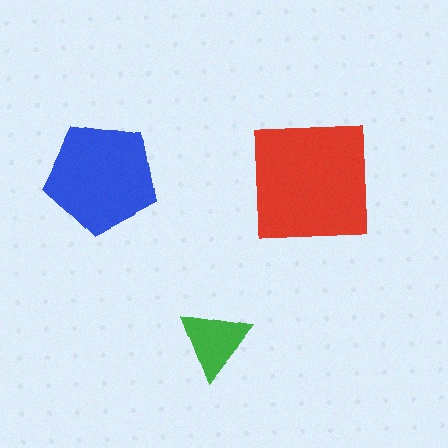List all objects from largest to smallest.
The red square, the blue pentagon, the green triangle.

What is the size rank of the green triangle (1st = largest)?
3rd.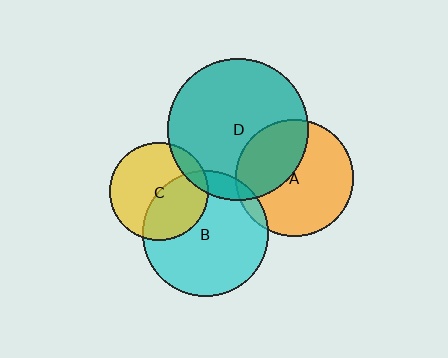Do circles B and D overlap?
Yes.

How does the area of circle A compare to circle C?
Approximately 1.4 times.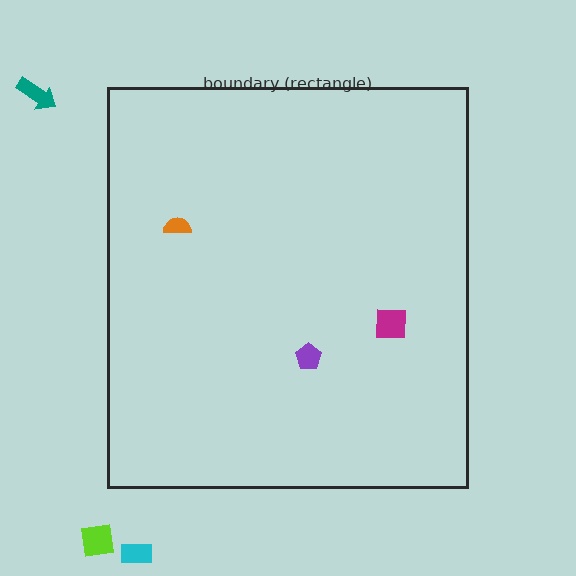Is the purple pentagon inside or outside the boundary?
Inside.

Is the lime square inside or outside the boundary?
Outside.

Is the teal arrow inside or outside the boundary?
Outside.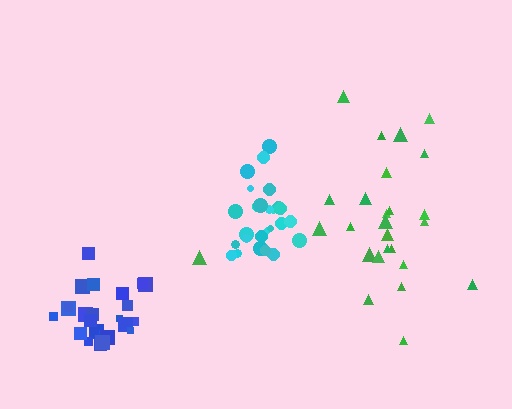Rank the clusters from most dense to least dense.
blue, cyan, green.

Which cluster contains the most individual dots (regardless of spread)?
Cyan (26).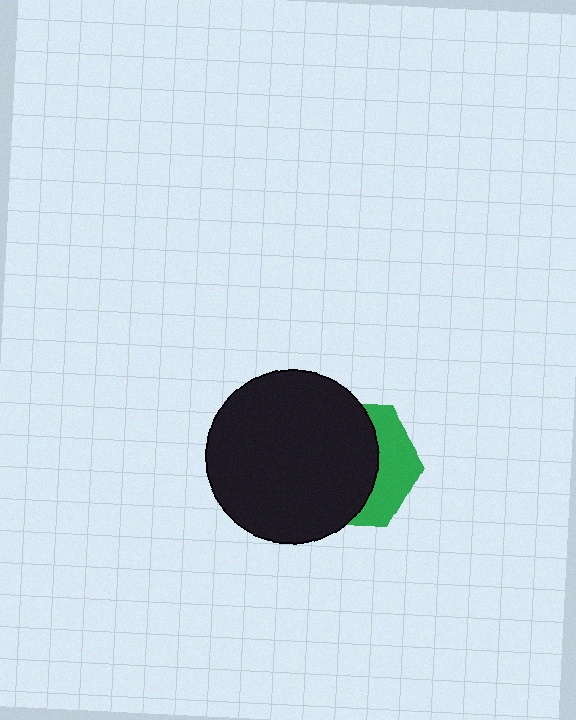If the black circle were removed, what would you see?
You would see the complete green hexagon.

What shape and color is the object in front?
The object in front is a black circle.